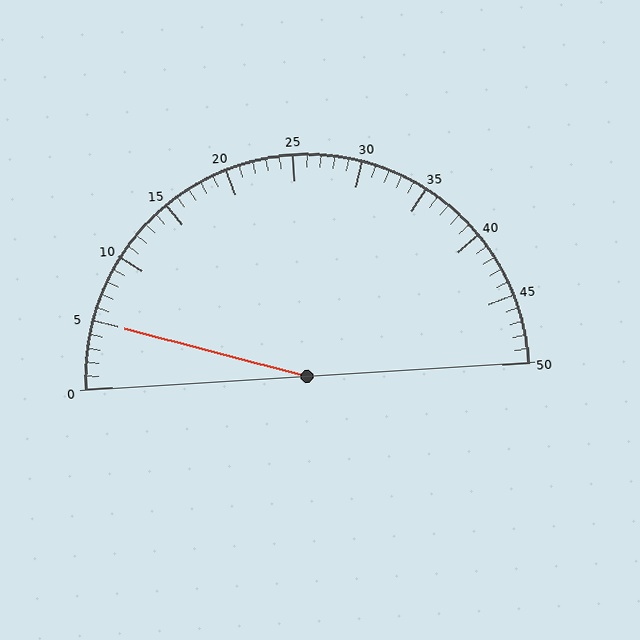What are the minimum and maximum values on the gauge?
The gauge ranges from 0 to 50.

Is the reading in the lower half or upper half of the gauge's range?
The reading is in the lower half of the range (0 to 50).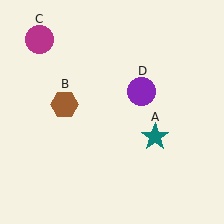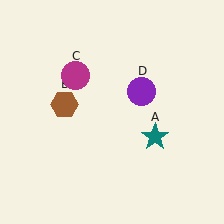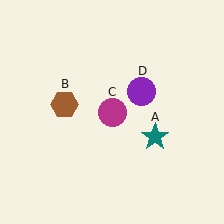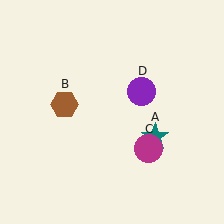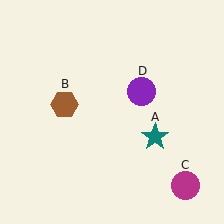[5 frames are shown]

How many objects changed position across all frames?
1 object changed position: magenta circle (object C).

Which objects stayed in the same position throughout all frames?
Teal star (object A) and brown hexagon (object B) and purple circle (object D) remained stationary.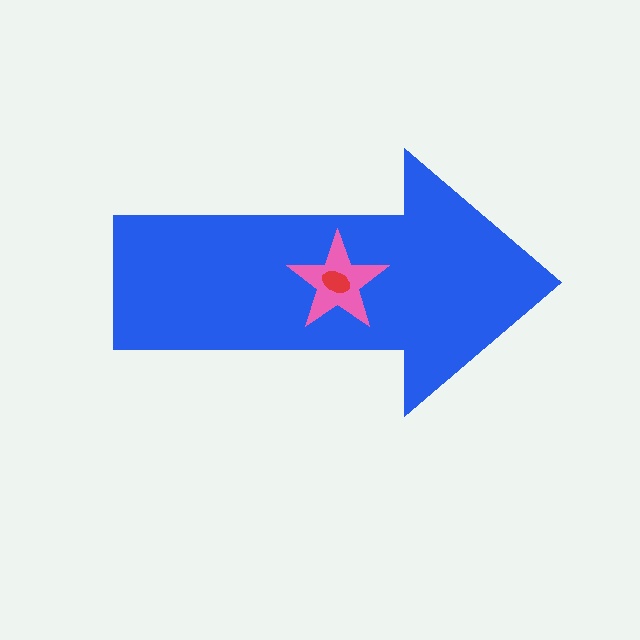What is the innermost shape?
The red ellipse.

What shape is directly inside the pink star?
The red ellipse.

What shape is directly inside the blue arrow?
The pink star.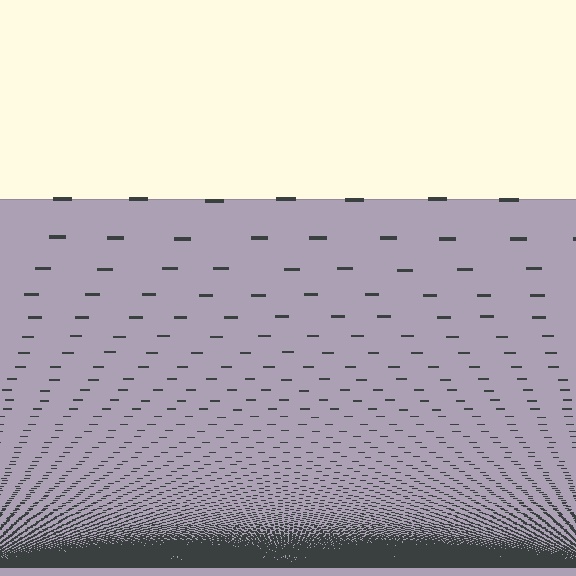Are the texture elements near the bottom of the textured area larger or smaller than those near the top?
Smaller. The gradient is inverted — elements near the bottom are smaller and denser.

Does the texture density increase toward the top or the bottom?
Density increases toward the bottom.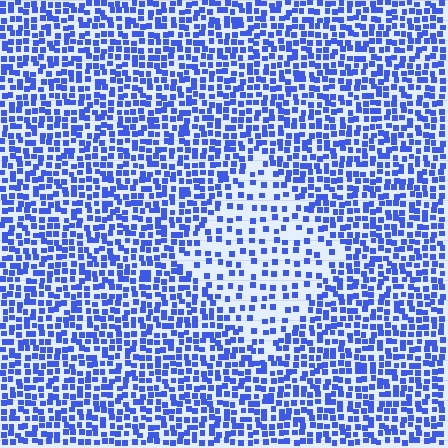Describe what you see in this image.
The image contains small blue elements arranged at two different densities. A diamond-shaped region is visible where the elements are less densely packed than the surrounding area.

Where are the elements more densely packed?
The elements are more densely packed outside the diamond boundary.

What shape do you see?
I see a diamond.